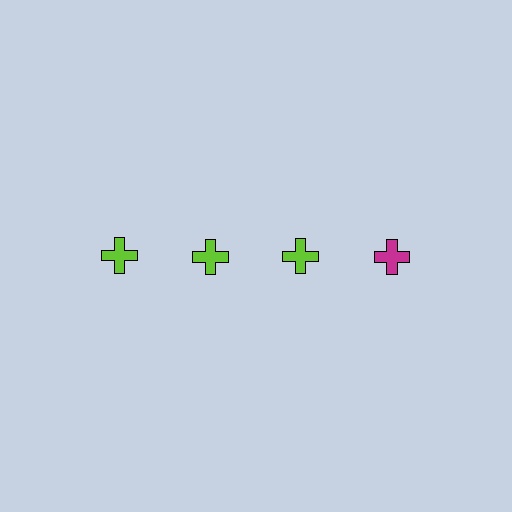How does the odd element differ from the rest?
It has a different color: magenta instead of lime.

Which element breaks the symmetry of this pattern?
The magenta cross in the top row, second from right column breaks the symmetry. All other shapes are lime crosses.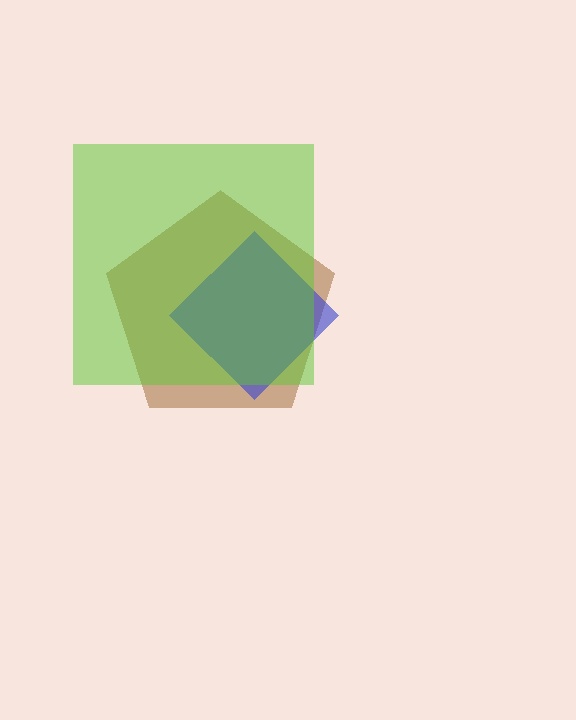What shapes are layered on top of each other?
The layered shapes are: a brown pentagon, a blue diamond, a lime square.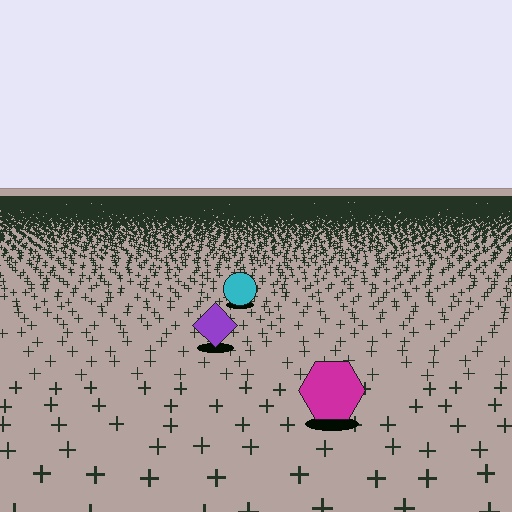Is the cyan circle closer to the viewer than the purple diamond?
No. The purple diamond is closer — you can tell from the texture gradient: the ground texture is coarser near it.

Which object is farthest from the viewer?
The cyan circle is farthest from the viewer. It appears smaller and the ground texture around it is denser.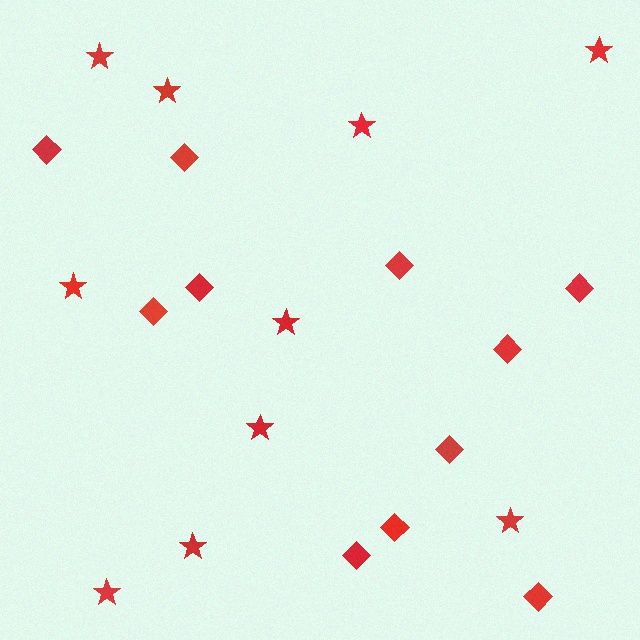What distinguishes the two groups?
There are 2 groups: one group of diamonds (11) and one group of stars (10).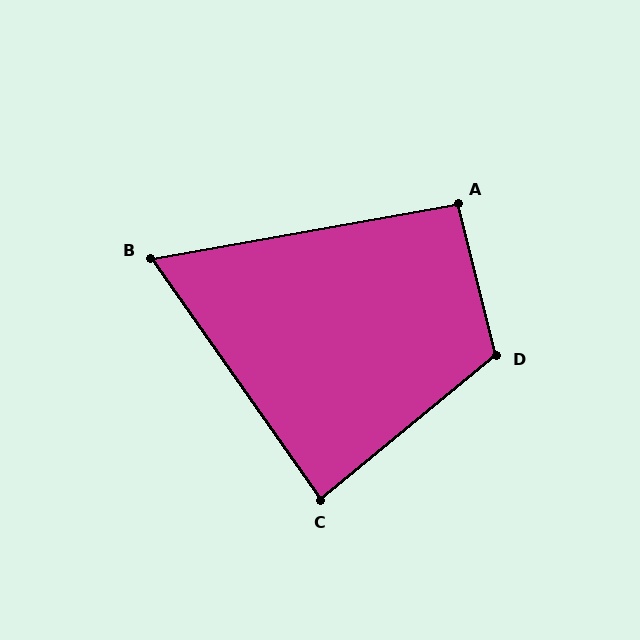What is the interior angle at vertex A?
Approximately 94 degrees (approximately right).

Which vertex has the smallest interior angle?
B, at approximately 65 degrees.